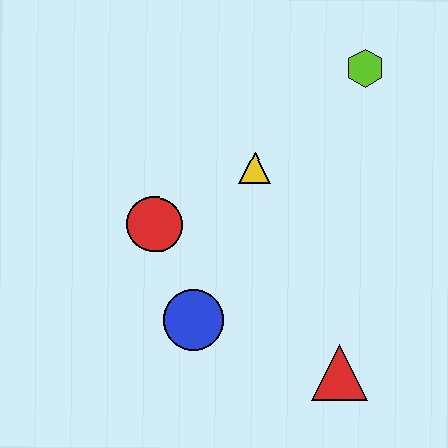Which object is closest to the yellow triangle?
The red circle is closest to the yellow triangle.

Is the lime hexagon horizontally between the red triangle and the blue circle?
No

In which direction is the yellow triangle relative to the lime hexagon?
The yellow triangle is to the left of the lime hexagon.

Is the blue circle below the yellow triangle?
Yes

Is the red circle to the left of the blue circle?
Yes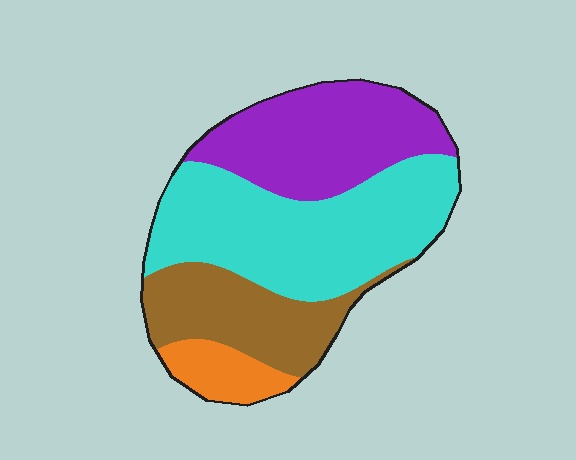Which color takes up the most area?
Cyan, at roughly 40%.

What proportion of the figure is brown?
Brown covers roughly 20% of the figure.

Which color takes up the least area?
Orange, at roughly 10%.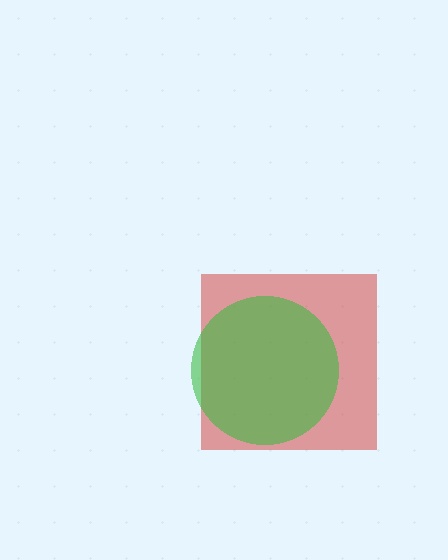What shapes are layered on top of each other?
The layered shapes are: a red square, a green circle.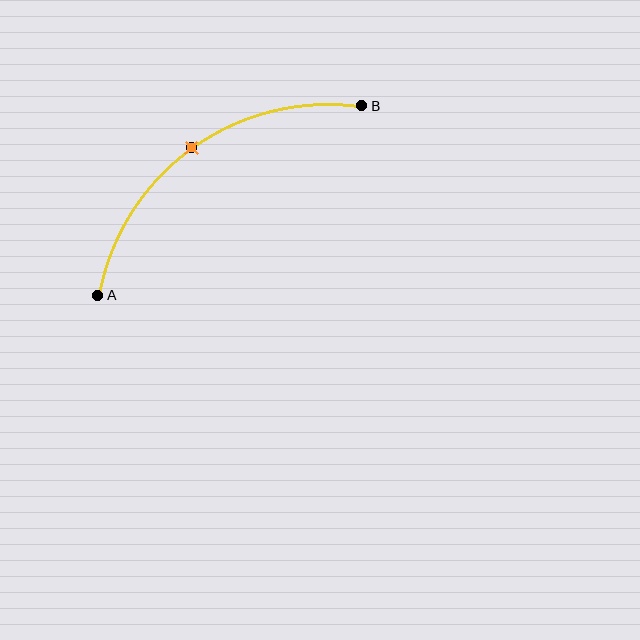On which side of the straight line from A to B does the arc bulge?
The arc bulges above and to the left of the straight line connecting A and B.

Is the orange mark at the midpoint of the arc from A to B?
Yes. The orange mark lies on the arc at equal arc-length from both A and B — it is the arc midpoint.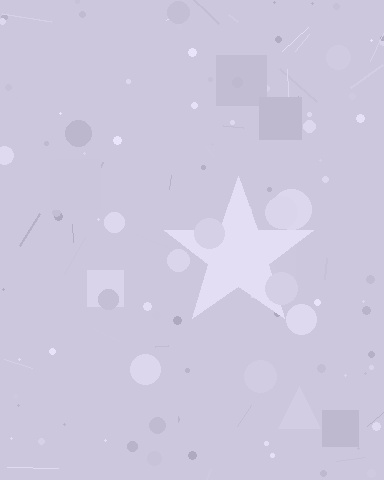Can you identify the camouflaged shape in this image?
The camouflaged shape is a star.